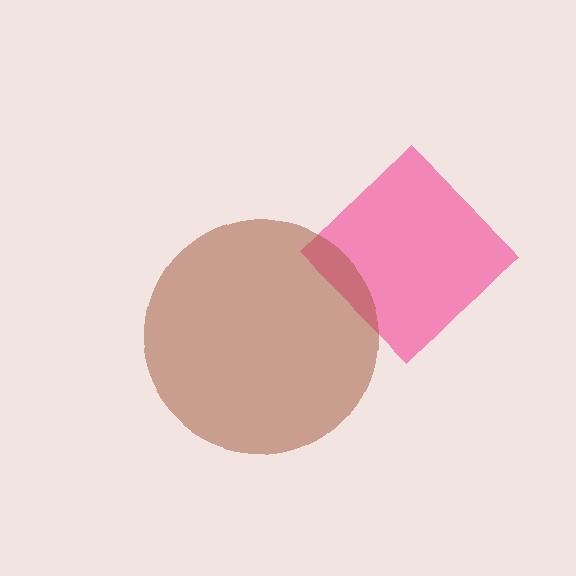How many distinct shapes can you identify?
There are 2 distinct shapes: a pink diamond, a brown circle.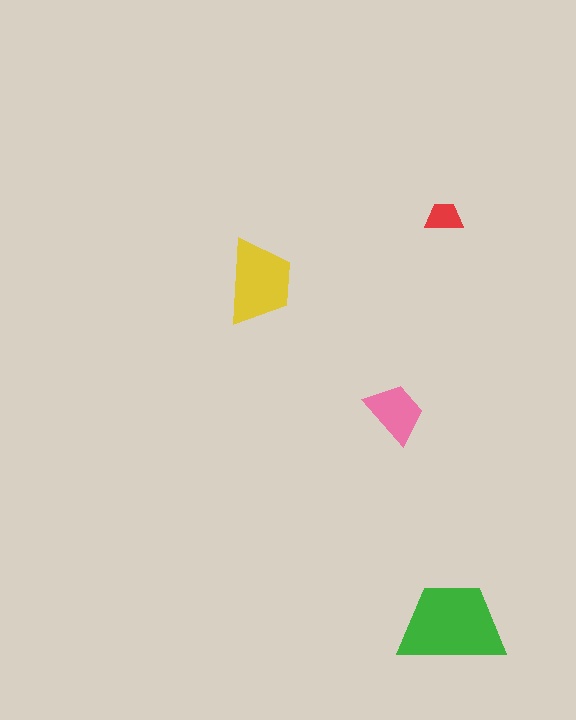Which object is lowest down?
The green trapezoid is bottommost.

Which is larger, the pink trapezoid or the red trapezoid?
The pink one.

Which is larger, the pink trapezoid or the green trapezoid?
The green one.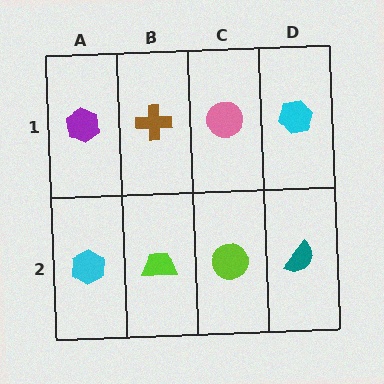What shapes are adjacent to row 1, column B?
A lime trapezoid (row 2, column B), a purple hexagon (row 1, column A), a pink circle (row 1, column C).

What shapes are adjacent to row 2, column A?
A purple hexagon (row 1, column A), a lime trapezoid (row 2, column B).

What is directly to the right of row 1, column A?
A brown cross.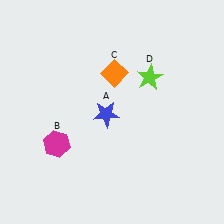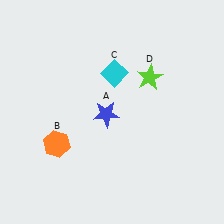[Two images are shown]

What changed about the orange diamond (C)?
In Image 1, C is orange. In Image 2, it changed to cyan.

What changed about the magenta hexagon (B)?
In Image 1, B is magenta. In Image 2, it changed to orange.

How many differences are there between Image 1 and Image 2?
There are 2 differences between the two images.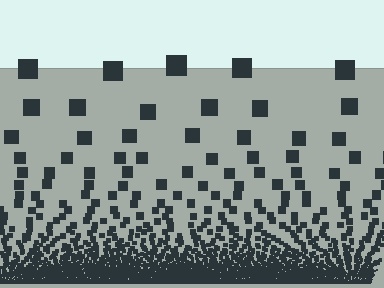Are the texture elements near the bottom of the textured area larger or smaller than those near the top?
Smaller. The gradient is inverted — elements near the bottom are smaller and denser.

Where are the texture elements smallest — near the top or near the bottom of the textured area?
Near the bottom.